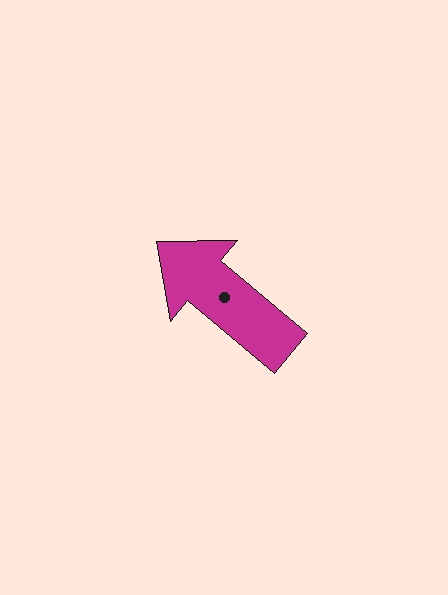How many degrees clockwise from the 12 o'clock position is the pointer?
Approximately 310 degrees.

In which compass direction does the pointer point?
Northwest.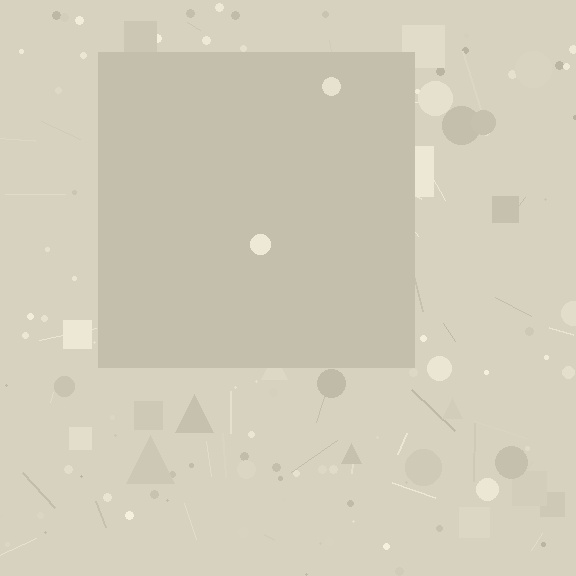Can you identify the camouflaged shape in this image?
The camouflaged shape is a square.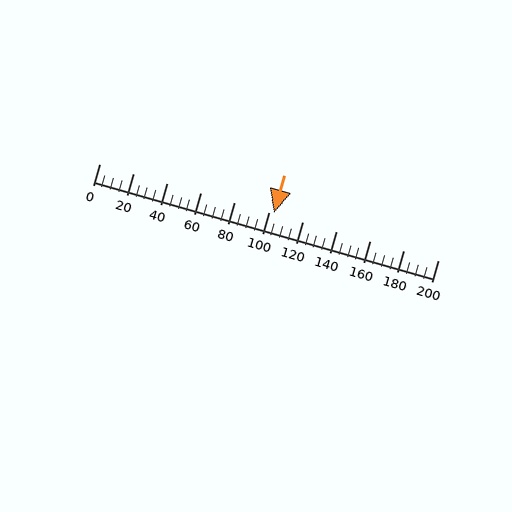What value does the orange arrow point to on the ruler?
The orange arrow points to approximately 103.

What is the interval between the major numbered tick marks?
The major tick marks are spaced 20 units apart.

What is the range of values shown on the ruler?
The ruler shows values from 0 to 200.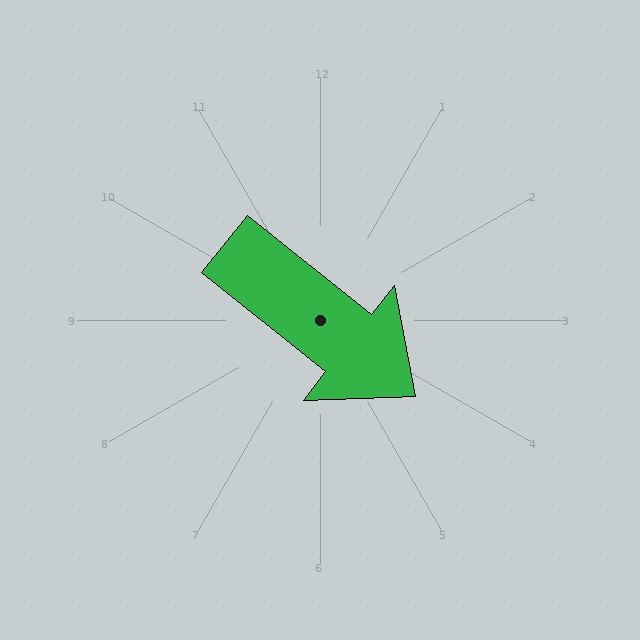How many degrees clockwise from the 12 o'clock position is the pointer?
Approximately 128 degrees.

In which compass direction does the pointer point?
Southeast.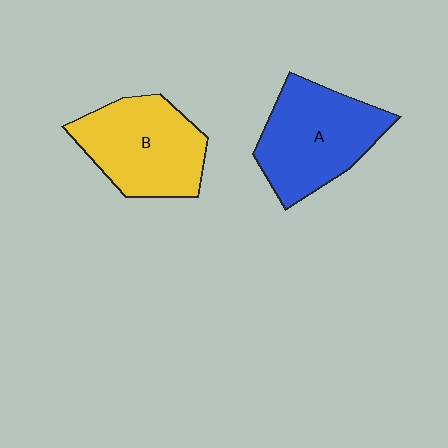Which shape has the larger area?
Shape A (blue).